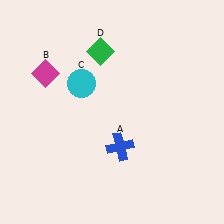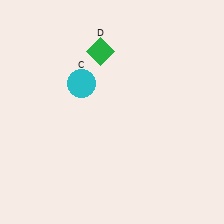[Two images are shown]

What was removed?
The magenta diamond (B), the blue cross (A) were removed in Image 2.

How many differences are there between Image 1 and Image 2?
There are 2 differences between the two images.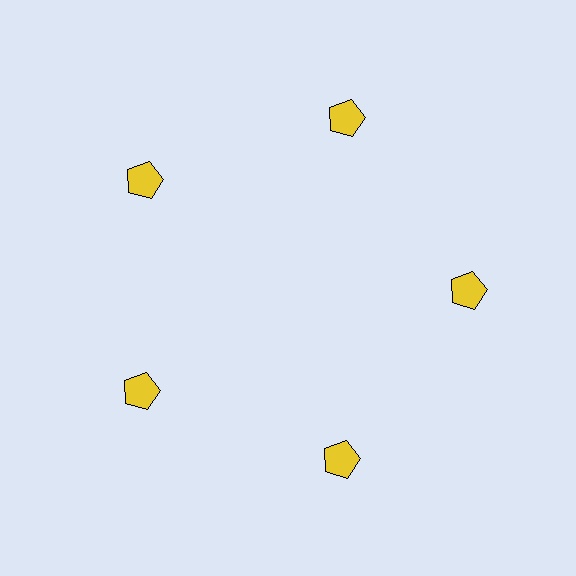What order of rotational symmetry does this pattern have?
This pattern has 5-fold rotational symmetry.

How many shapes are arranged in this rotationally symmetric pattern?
There are 5 shapes, arranged in 5 groups of 1.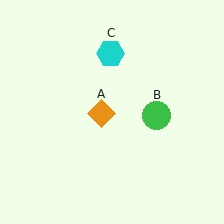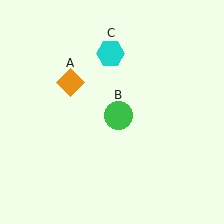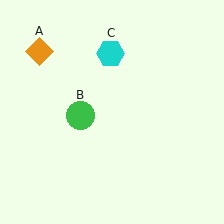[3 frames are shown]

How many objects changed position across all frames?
2 objects changed position: orange diamond (object A), green circle (object B).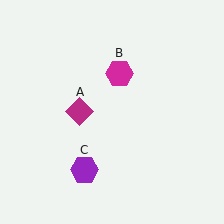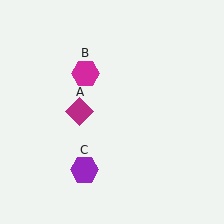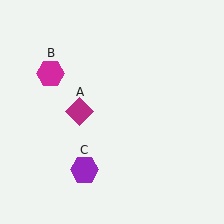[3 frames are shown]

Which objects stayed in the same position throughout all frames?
Magenta diamond (object A) and purple hexagon (object C) remained stationary.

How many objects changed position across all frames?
1 object changed position: magenta hexagon (object B).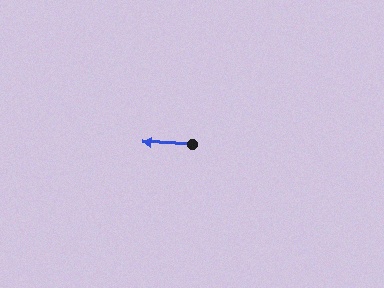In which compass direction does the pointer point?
West.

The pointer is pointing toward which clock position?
Roughly 9 o'clock.